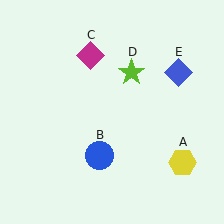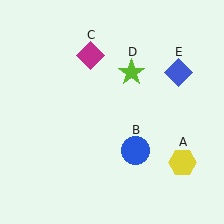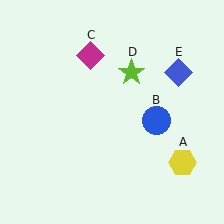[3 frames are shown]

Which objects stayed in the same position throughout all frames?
Yellow hexagon (object A) and magenta diamond (object C) and lime star (object D) and blue diamond (object E) remained stationary.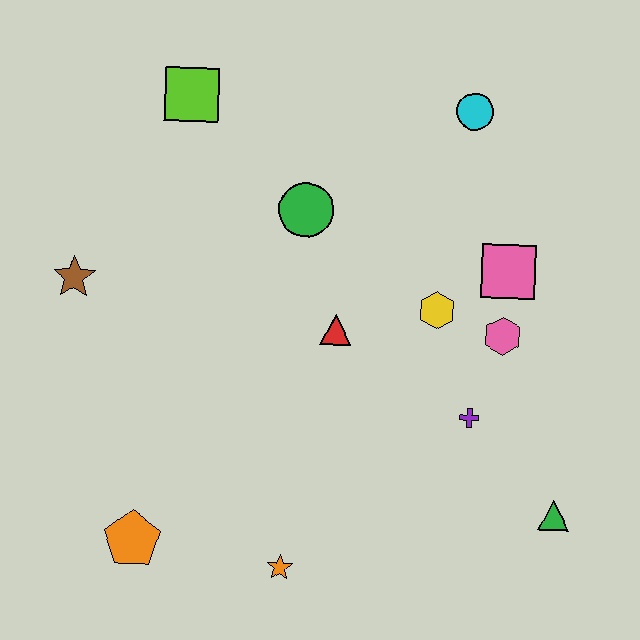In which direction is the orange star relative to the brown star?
The orange star is below the brown star.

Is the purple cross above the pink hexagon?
No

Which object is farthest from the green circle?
The green triangle is farthest from the green circle.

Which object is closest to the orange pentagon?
The orange star is closest to the orange pentagon.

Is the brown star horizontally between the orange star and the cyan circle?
No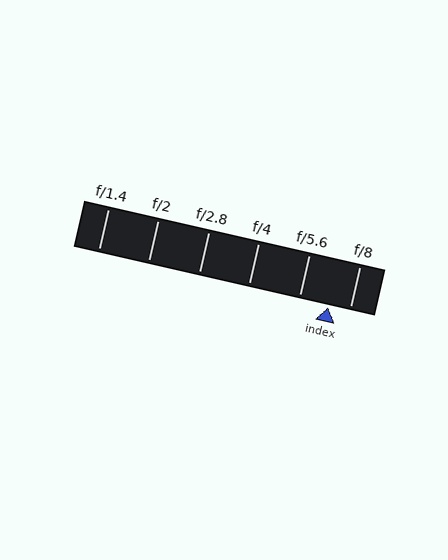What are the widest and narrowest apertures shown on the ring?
The widest aperture shown is f/1.4 and the narrowest is f/8.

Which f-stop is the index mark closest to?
The index mark is closest to f/8.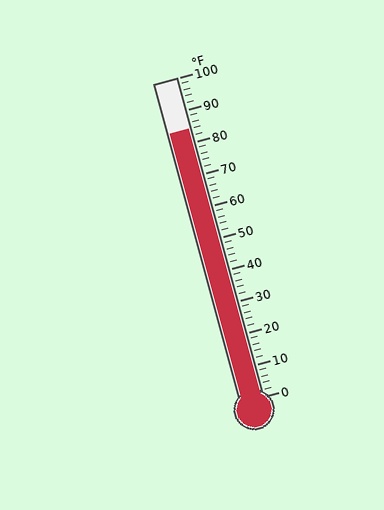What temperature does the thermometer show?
The thermometer shows approximately 84°F.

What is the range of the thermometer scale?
The thermometer scale ranges from 0°F to 100°F.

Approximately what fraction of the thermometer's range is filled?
The thermometer is filled to approximately 85% of its range.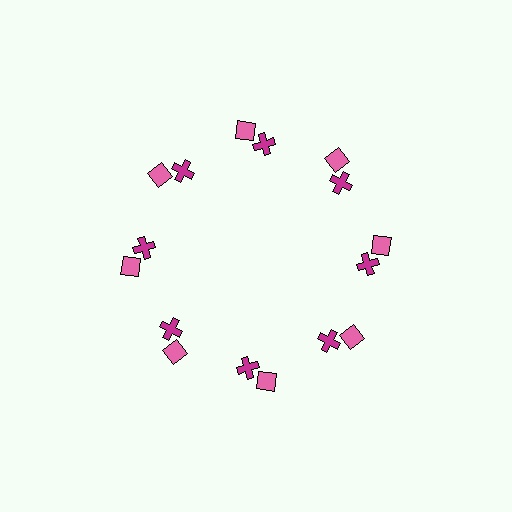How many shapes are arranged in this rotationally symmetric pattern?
There are 16 shapes, arranged in 8 groups of 2.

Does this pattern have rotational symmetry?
Yes, this pattern has 8-fold rotational symmetry. It looks the same after rotating 45 degrees around the center.